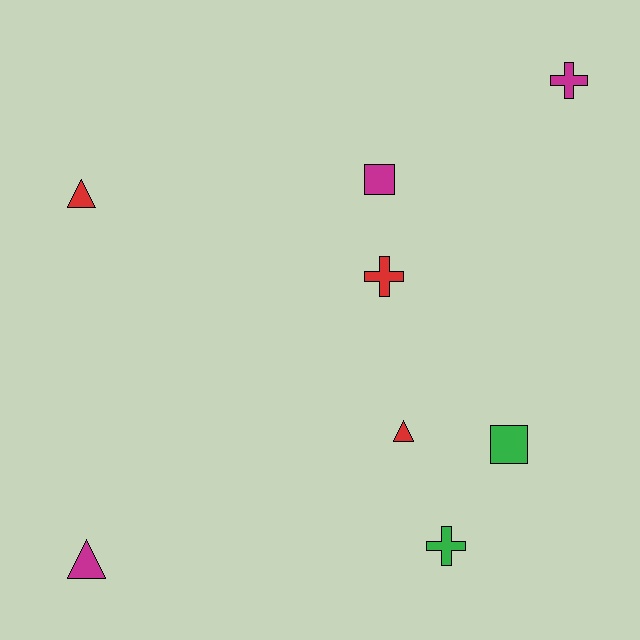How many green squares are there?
There is 1 green square.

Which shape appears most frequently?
Cross, with 3 objects.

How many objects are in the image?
There are 8 objects.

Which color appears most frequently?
Red, with 3 objects.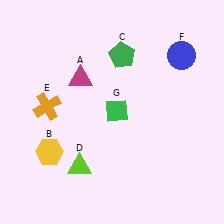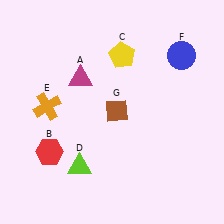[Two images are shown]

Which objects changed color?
B changed from yellow to red. C changed from green to yellow. G changed from green to brown.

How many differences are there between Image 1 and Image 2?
There are 3 differences between the two images.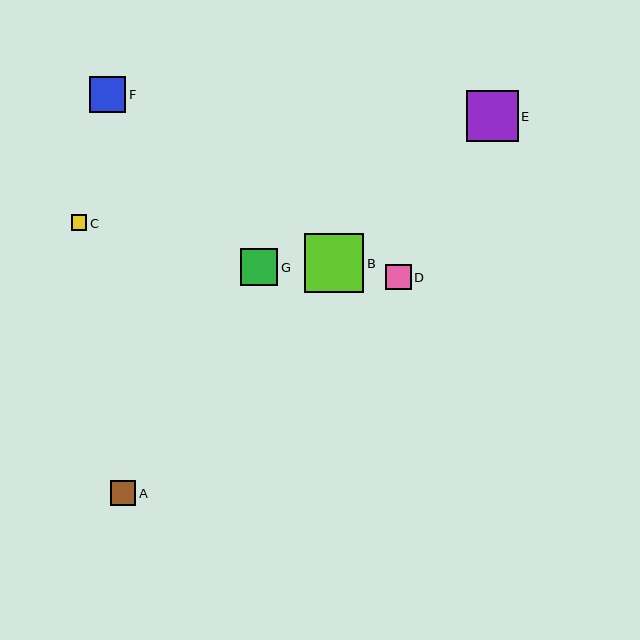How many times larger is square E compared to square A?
Square E is approximately 2.1 times the size of square A.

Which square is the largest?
Square B is the largest with a size of approximately 59 pixels.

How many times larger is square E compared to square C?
Square E is approximately 3.3 times the size of square C.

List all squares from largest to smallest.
From largest to smallest: B, E, G, F, D, A, C.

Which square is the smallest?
Square C is the smallest with a size of approximately 16 pixels.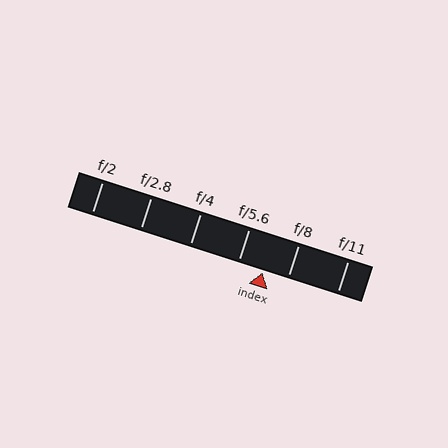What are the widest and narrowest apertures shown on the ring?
The widest aperture shown is f/2 and the narrowest is f/11.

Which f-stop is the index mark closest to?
The index mark is closest to f/5.6.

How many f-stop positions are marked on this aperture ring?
There are 6 f-stop positions marked.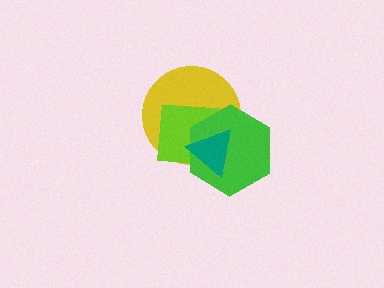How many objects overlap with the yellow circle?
3 objects overlap with the yellow circle.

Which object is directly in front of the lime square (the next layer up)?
The green hexagon is directly in front of the lime square.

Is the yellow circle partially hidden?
Yes, it is partially covered by another shape.